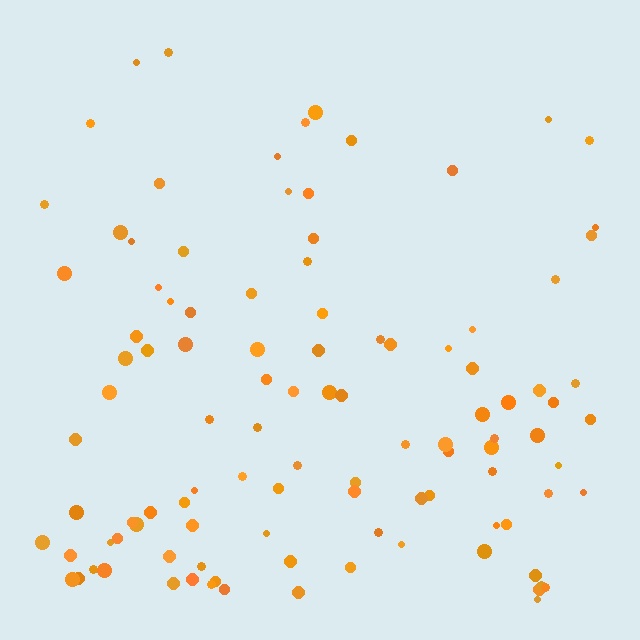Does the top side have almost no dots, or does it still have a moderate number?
Still a moderate number, just noticeably fewer than the bottom.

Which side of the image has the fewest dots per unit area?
The top.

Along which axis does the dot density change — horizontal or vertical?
Vertical.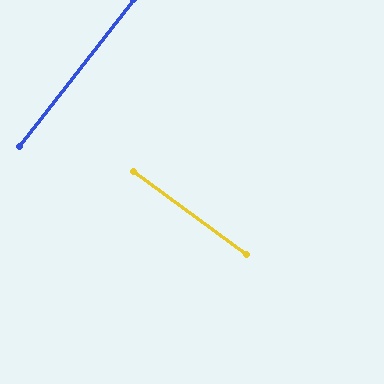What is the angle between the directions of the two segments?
Approximately 88 degrees.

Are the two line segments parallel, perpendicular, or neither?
Perpendicular — they meet at approximately 88°.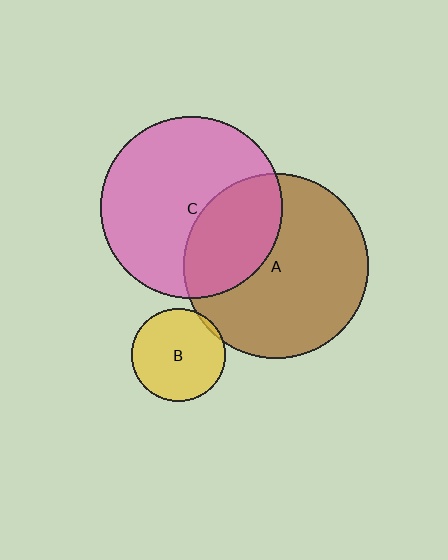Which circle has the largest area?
Circle A (brown).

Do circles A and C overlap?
Yes.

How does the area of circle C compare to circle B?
Approximately 3.8 times.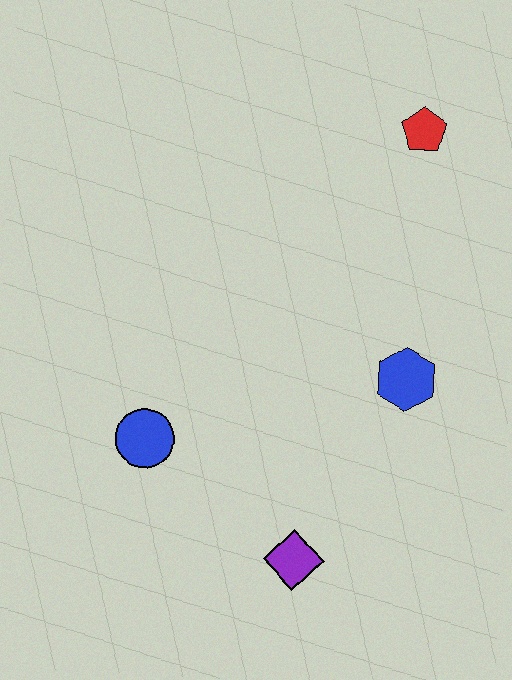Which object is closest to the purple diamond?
The blue circle is closest to the purple diamond.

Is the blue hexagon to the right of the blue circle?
Yes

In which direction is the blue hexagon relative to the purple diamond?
The blue hexagon is above the purple diamond.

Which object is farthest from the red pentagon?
The purple diamond is farthest from the red pentagon.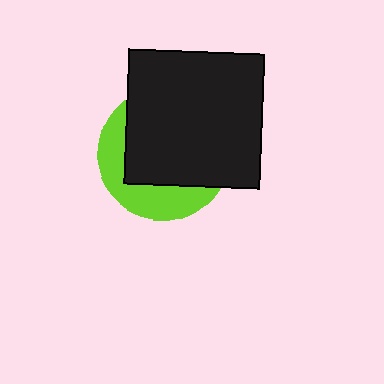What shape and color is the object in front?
The object in front is a black square.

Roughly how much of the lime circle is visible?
A small part of it is visible (roughly 34%).